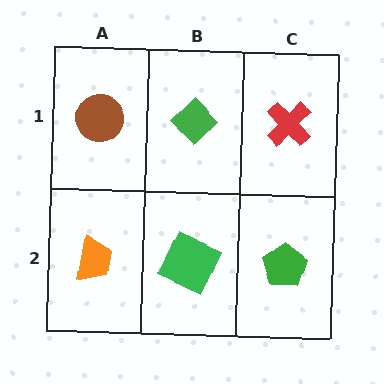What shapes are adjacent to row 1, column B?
A green square (row 2, column B), a brown circle (row 1, column A), a red cross (row 1, column C).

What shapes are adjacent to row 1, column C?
A green pentagon (row 2, column C), a green diamond (row 1, column B).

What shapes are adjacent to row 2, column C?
A red cross (row 1, column C), a green square (row 2, column B).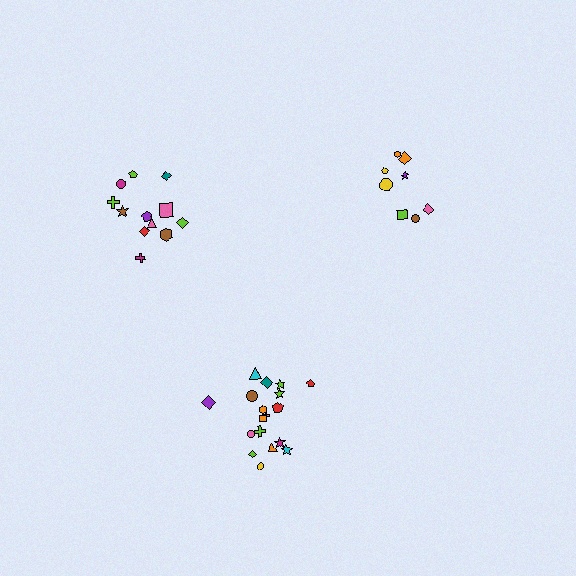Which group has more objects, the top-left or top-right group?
The top-left group.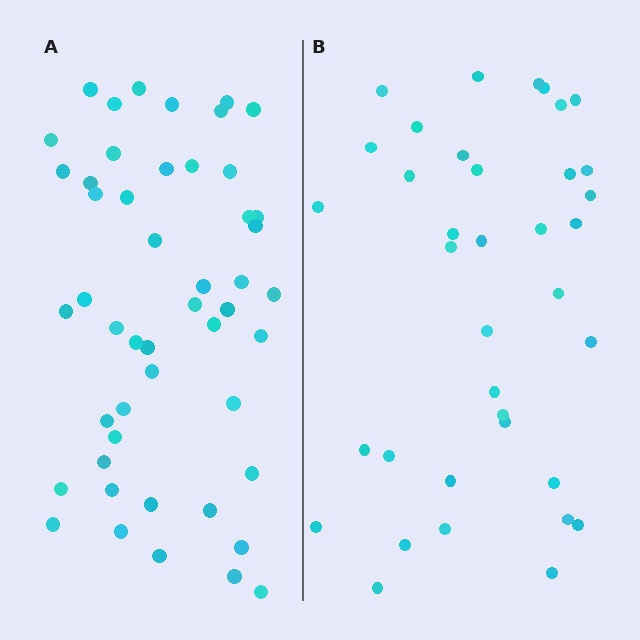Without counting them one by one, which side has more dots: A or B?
Region A (the left region) has more dots.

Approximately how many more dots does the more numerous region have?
Region A has roughly 12 or so more dots than region B.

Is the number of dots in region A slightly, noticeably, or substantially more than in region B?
Region A has noticeably more, but not dramatically so. The ratio is roughly 1.3 to 1.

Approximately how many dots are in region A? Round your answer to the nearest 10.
About 50 dots. (The exact count is 49, which rounds to 50.)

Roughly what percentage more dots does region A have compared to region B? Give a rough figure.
About 30% more.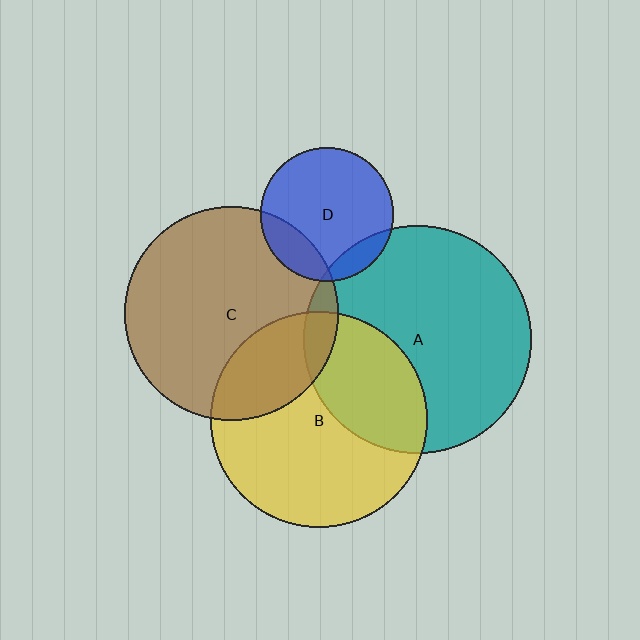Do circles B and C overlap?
Yes.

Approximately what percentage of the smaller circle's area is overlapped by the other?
Approximately 25%.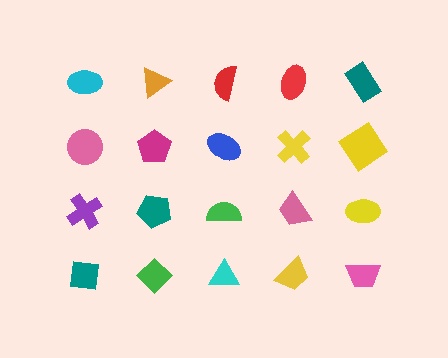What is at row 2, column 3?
A blue ellipse.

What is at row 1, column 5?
A teal rectangle.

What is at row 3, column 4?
A pink trapezoid.